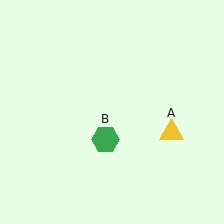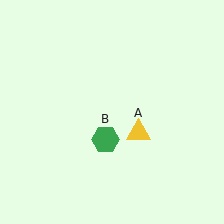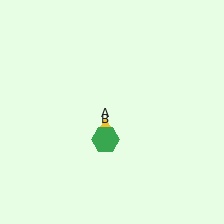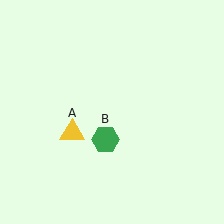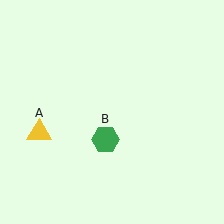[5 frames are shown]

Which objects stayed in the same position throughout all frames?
Green hexagon (object B) remained stationary.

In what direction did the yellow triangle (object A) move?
The yellow triangle (object A) moved left.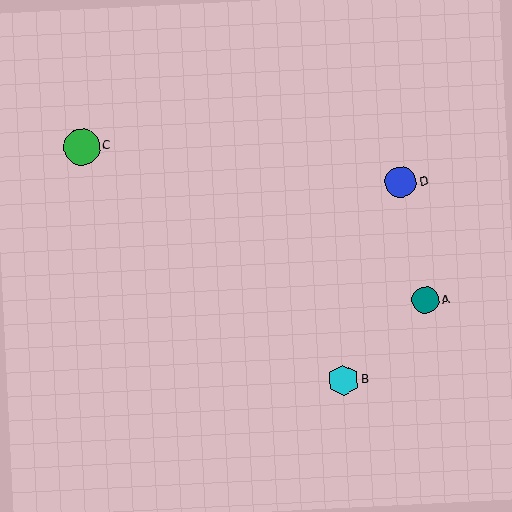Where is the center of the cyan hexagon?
The center of the cyan hexagon is at (343, 380).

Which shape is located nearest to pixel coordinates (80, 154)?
The green circle (labeled C) at (81, 147) is nearest to that location.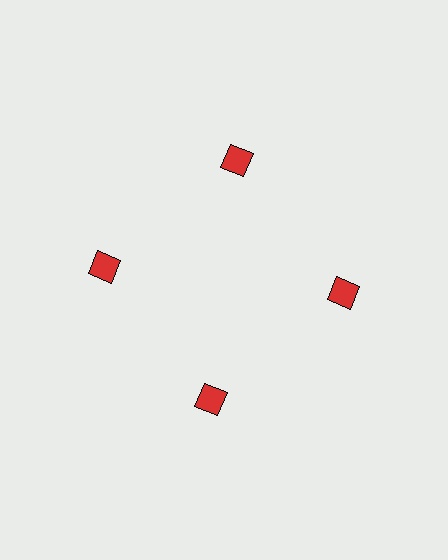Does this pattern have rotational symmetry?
Yes, this pattern has 4-fold rotational symmetry. It looks the same after rotating 90 degrees around the center.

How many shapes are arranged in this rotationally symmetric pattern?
There are 4 shapes, arranged in 4 groups of 1.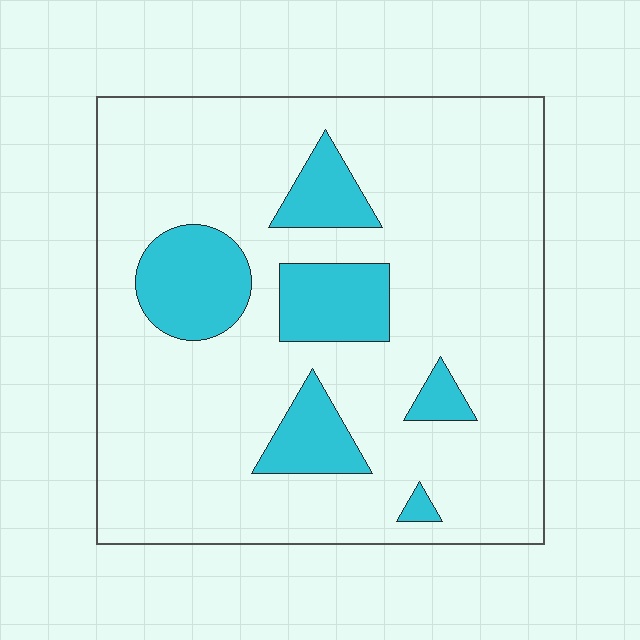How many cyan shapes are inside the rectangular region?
6.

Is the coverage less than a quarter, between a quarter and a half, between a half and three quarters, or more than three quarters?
Less than a quarter.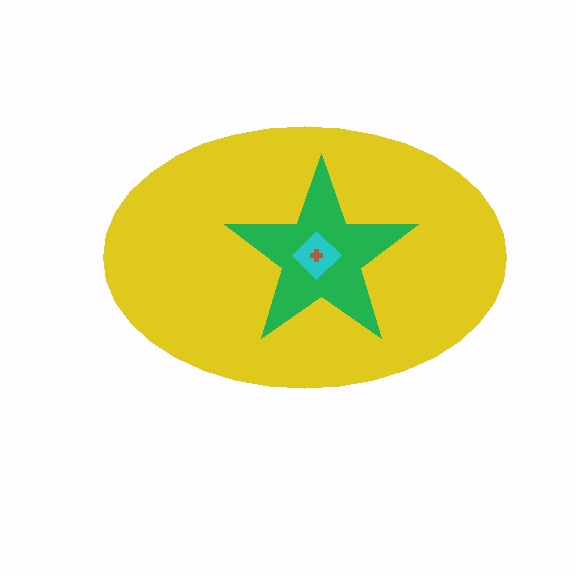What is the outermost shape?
The yellow ellipse.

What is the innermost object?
The brown cross.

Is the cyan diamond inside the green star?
Yes.